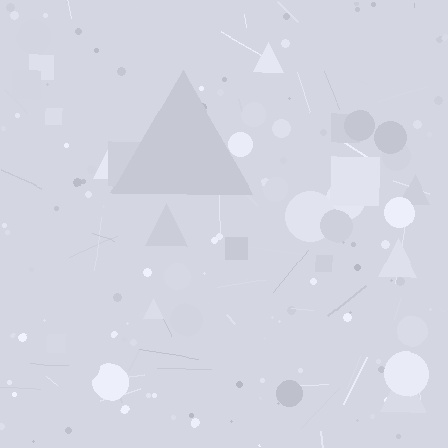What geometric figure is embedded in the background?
A triangle is embedded in the background.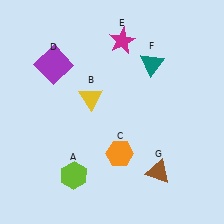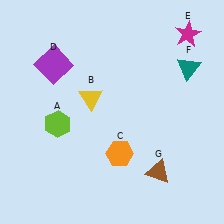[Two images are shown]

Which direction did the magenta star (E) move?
The magenta star (E) moved right.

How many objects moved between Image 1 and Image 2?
3 objects moved between the two images.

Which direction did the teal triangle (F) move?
The teal triangle (F) moved right.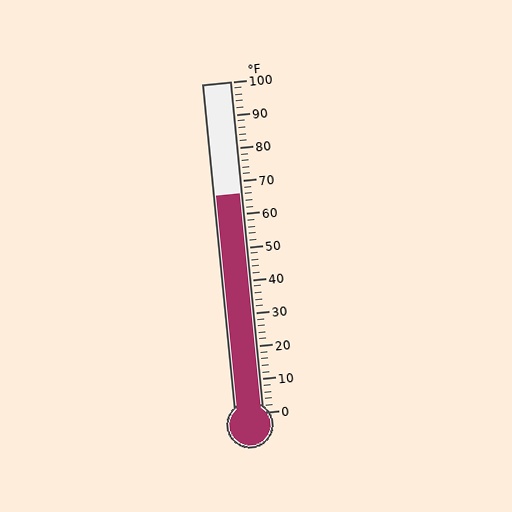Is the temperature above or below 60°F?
The temperature is above 60°F.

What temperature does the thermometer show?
The thermometer shows approximately 66°F.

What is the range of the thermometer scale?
The thermometer scale ranges from 0°F to 100°F.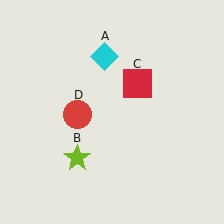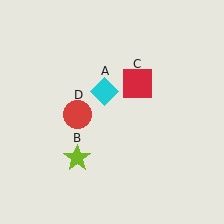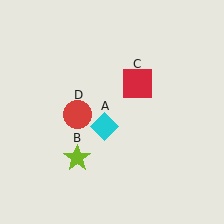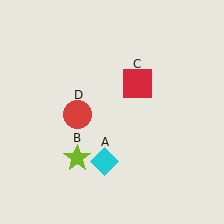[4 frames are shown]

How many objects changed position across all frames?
1 object changed position: cyan diamond (object A).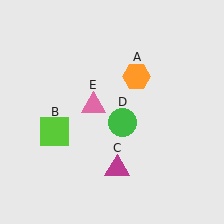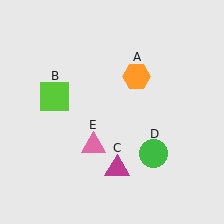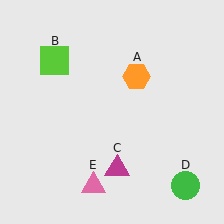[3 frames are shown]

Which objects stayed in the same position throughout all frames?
Orange hexagon (object A) and magenta triangle (object C) remained stationary.